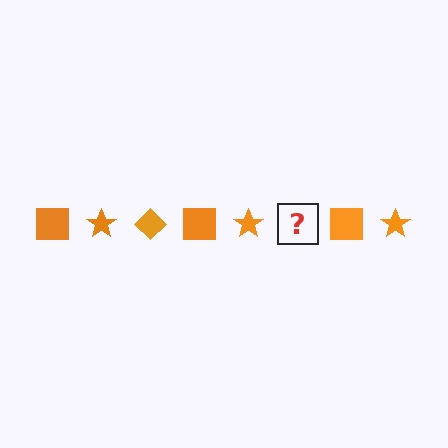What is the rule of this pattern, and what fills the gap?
The rule is that the pattern cycles through square, star, diamond shapes in orange. The gap should be filled with an orange diamond.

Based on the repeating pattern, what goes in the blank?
The blank should be an orange diamond.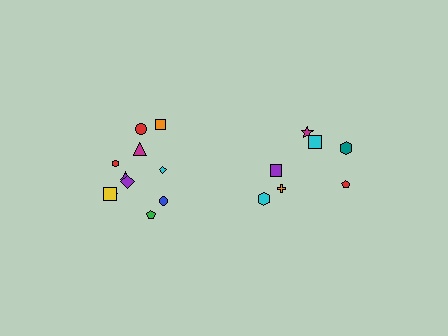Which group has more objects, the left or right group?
The left group.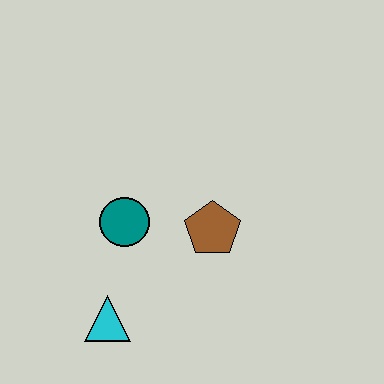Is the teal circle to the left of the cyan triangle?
No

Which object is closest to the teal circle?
The brown pentagon is closest to the teal circle.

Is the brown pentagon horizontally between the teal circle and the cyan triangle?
No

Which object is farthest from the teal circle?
The cyan triangle is farthest from the teal circle.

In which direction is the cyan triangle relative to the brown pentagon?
The cyan triangle is to the left of the brown pentagon.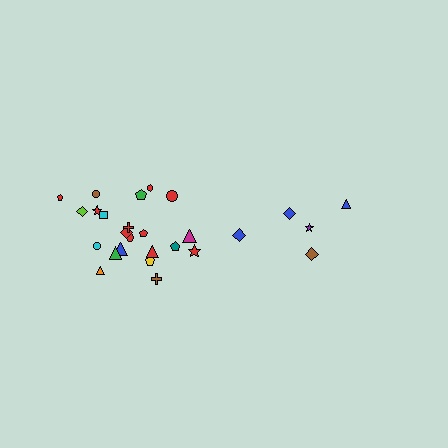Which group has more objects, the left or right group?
The left group.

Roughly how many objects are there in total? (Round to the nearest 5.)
Roughly 25 objects in total.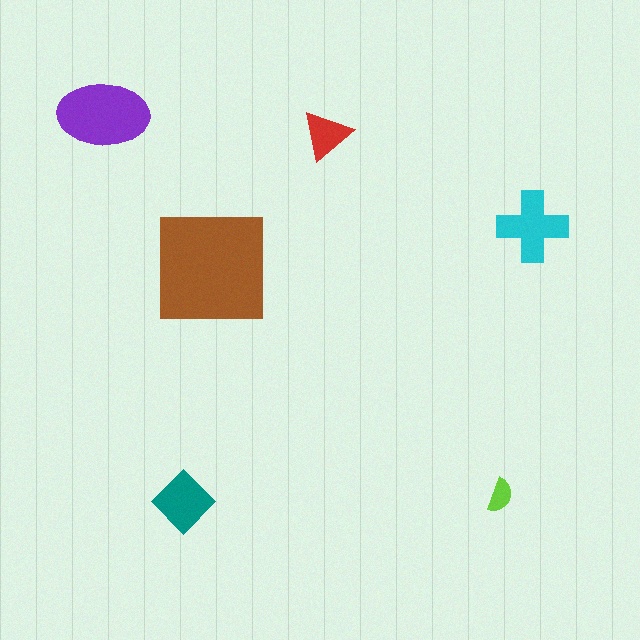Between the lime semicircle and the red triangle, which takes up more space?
The red triangle.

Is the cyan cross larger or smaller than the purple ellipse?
Smaller.